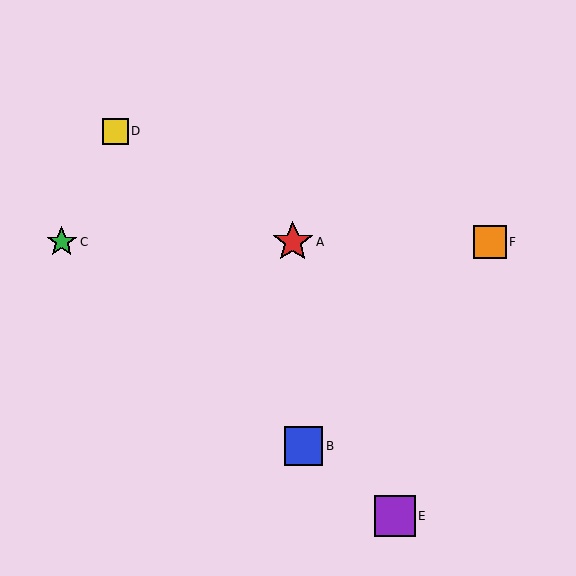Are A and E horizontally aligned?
No, A is at y≈242 and E is at y≈516.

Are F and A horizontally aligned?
Yes, both are at y≈242.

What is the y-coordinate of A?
Object A is at y≈242.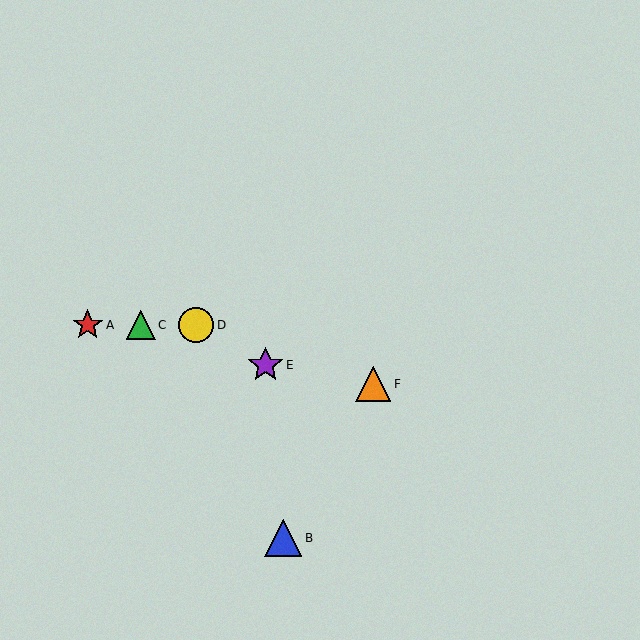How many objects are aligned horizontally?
3 objects (A, C, D) are aligned horizontally.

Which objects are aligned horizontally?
Objects A, C, D are aligned horizontally.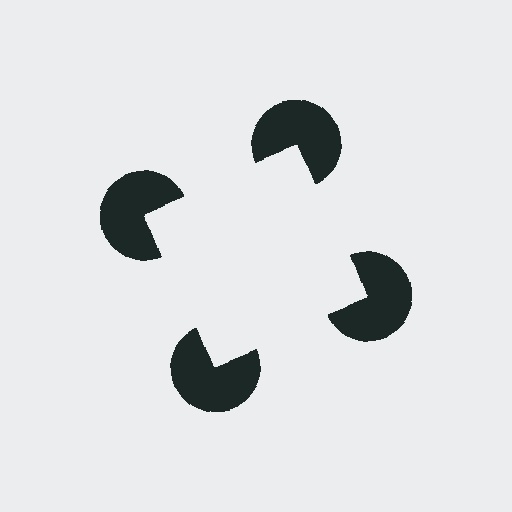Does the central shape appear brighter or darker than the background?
It typically appears slightly brighter than the background, even though no actual brightness change is drawn.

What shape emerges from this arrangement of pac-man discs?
An illusory square — its edges are inferred from the aligned wedge cuts in the pac-man discs, not physically drawn.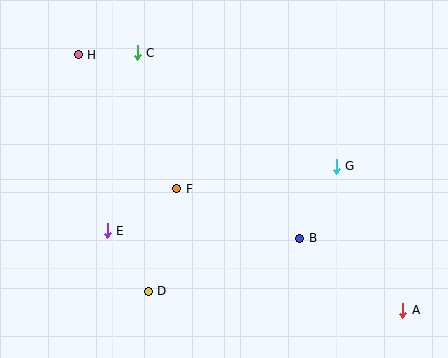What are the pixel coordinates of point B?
Point B is at (300, 238).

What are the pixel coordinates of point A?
Point A is at (403, 310).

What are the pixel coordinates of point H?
Point H is at (78, 55).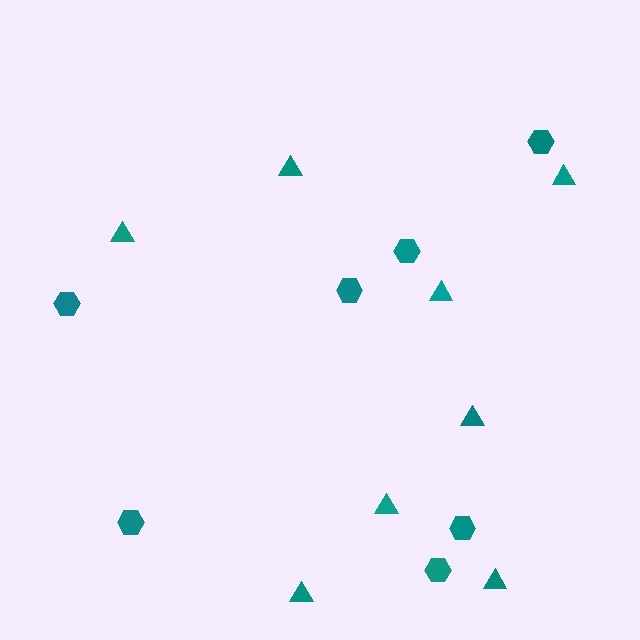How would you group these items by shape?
There are 2 groups: one group of triangles (8) and one group of hexagons (7).